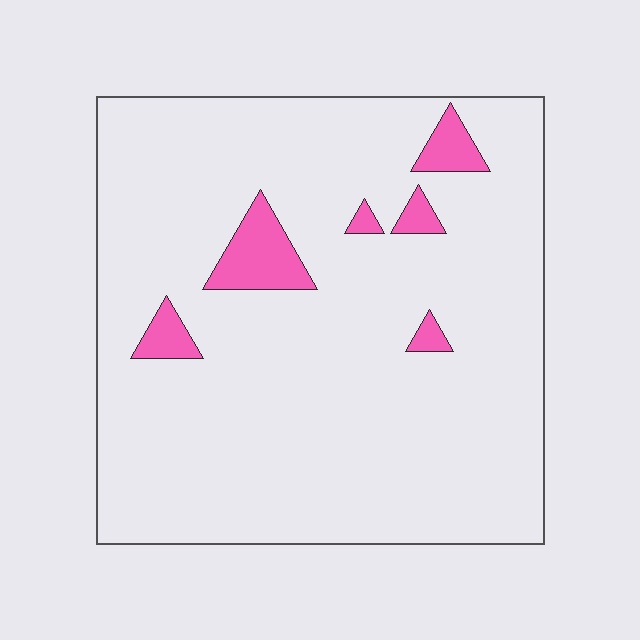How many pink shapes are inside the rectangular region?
6.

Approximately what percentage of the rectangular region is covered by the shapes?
Approximately 5%.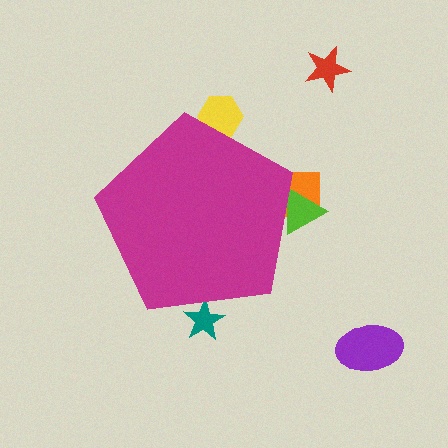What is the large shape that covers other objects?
A magenta pentagon.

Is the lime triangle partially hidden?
Yes, the lime triangle is partially hidden behind the magenta pentagon.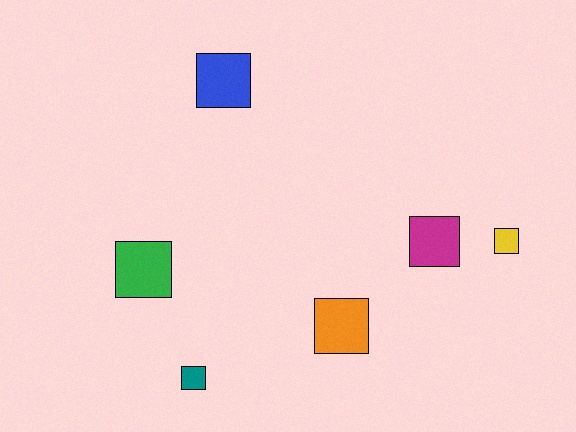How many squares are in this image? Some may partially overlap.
There are 6 squares.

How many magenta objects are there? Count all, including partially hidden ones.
There is 1 magenta object.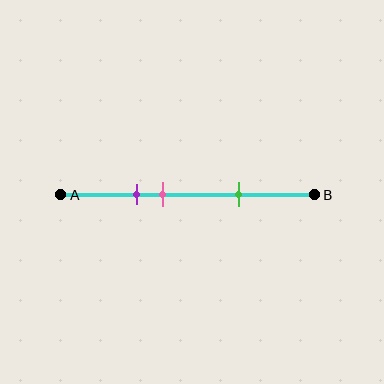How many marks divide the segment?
There are 3 marks dividing the segment.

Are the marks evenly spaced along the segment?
No, the marks are not evenly spaced.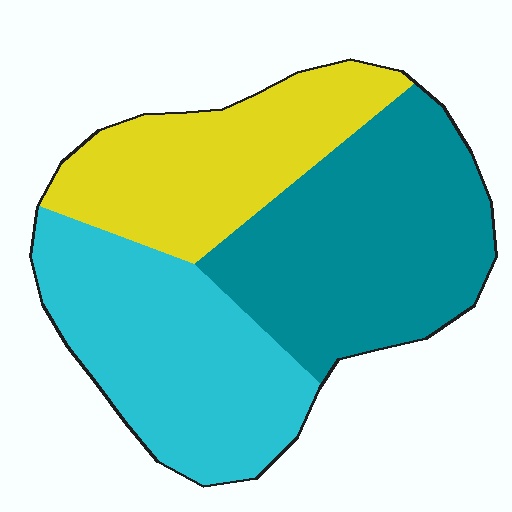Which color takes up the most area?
Teal, at roughly 40%.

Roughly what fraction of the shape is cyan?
Cyan covers roughly 35% of the shape.